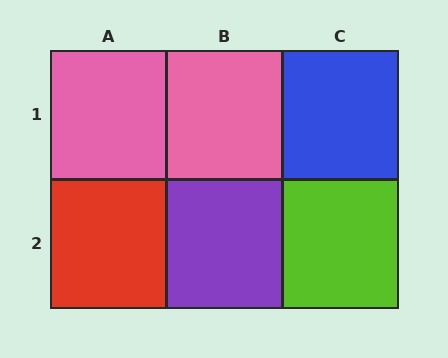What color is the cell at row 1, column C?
Blue.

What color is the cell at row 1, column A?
Pink.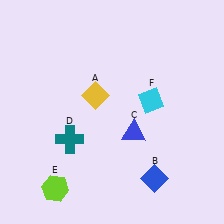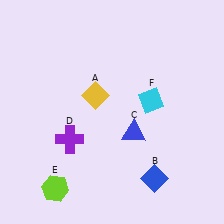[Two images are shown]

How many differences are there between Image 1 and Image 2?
There is 1 difference between the two images.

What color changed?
The cross (D) changed from teal in Image 1 to purple in Image 2.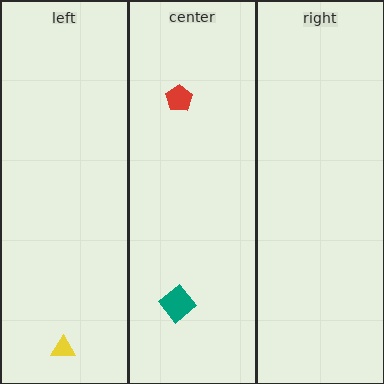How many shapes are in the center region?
2.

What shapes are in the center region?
The red pentagon, the teal diamond.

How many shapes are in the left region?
1.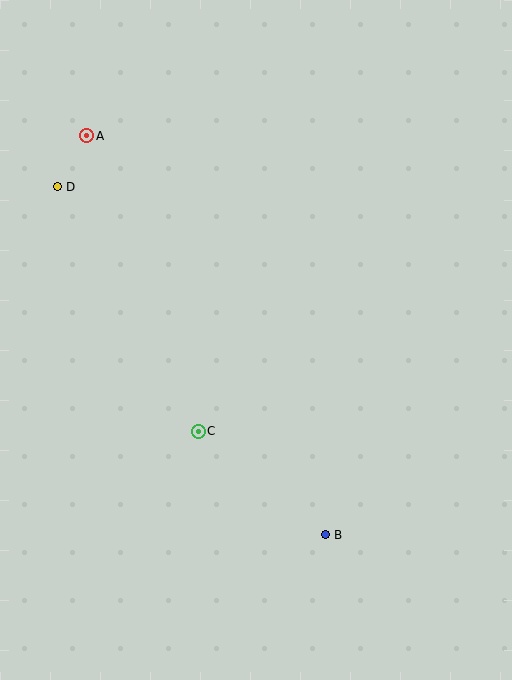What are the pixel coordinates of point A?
Point A is at (87, 136).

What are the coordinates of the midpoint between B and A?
The midpoint between B and A is at (206, 335).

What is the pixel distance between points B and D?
The distance between B and D is 439 pixels.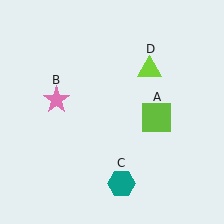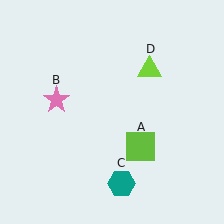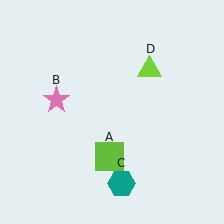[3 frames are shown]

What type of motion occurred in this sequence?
The lime square (object A) rotated clockwise around the center of the scene.